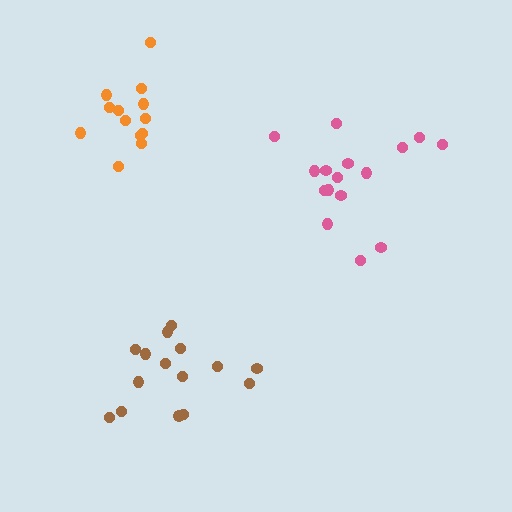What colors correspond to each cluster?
The clusters are colored: orange, brown, pink.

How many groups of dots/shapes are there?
There are 3 groups.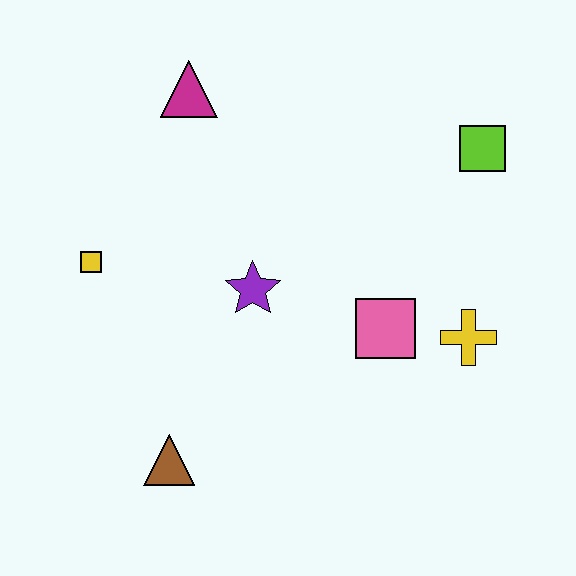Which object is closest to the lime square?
The yellow cross is closest to the lime square.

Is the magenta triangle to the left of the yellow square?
No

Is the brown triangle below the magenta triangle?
Yes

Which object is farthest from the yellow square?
The lime square is farthest from the yellow square.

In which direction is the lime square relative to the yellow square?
The lime square is to the right of the yellow square.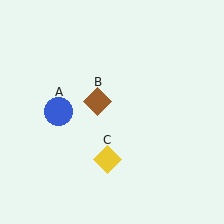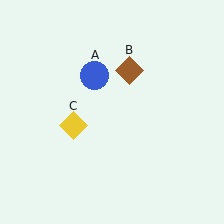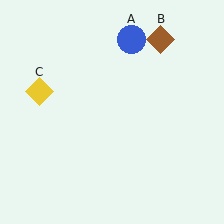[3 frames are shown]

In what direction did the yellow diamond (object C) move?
The yellow diamond (object C) moved up and to the left.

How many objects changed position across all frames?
3 objects changed position: blue circle (object A), brown diamond (object B), yellow diamond (object C).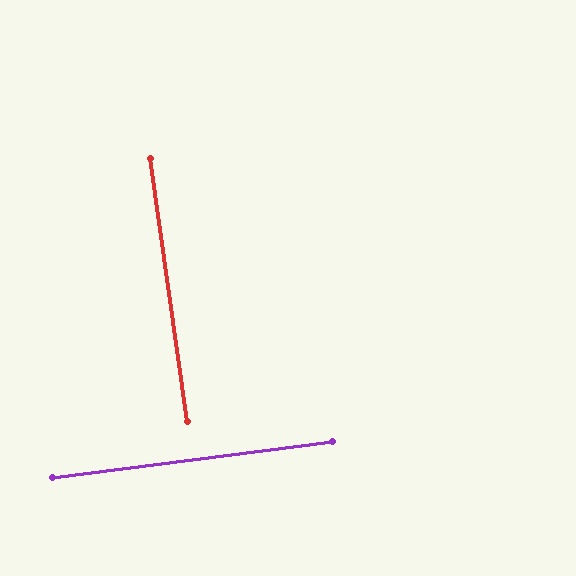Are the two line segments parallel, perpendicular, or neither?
Perpendicular — they meet at approximately 89°.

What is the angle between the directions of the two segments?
Approximately 89 degrees.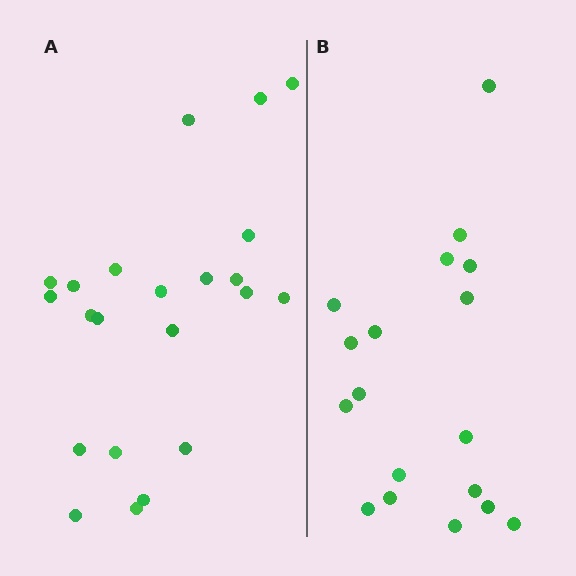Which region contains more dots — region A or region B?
Region A (the left region) has more dots.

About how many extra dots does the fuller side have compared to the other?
Region A has about 4 more dots than region B.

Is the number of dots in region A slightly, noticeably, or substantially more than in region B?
Region A has only slightly more — the two regions are fairly close. The ratio is roughly 1.2 to 1.